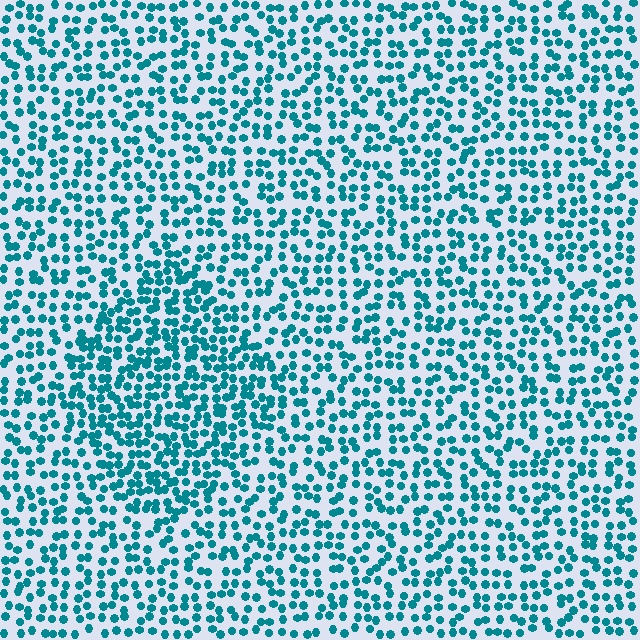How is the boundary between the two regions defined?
The boundary is defined by a change in element density (approximately 1.6x ratio). All elements are the same color, size, and shape.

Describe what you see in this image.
The image contains small teal elements arranged at two different densities. A diamond-shaped region is visible where the elements are more densely packed than the surrounding area.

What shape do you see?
I see a diamond.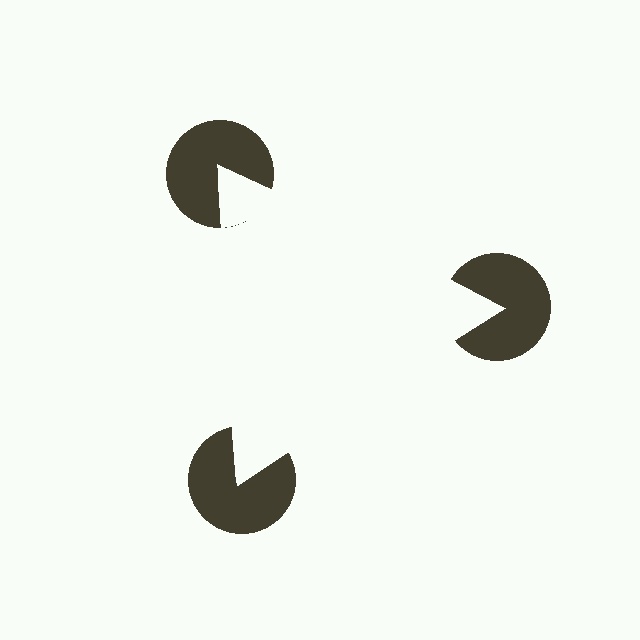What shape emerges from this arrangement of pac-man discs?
An illusory triangle — its edges are inferred from the aligned wedge cuts in the pac-man discs, not physically drawn.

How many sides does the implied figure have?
3 sides.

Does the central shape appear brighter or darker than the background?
It typically appears slightly brighter than the background, even though no actual brightness change is drawn.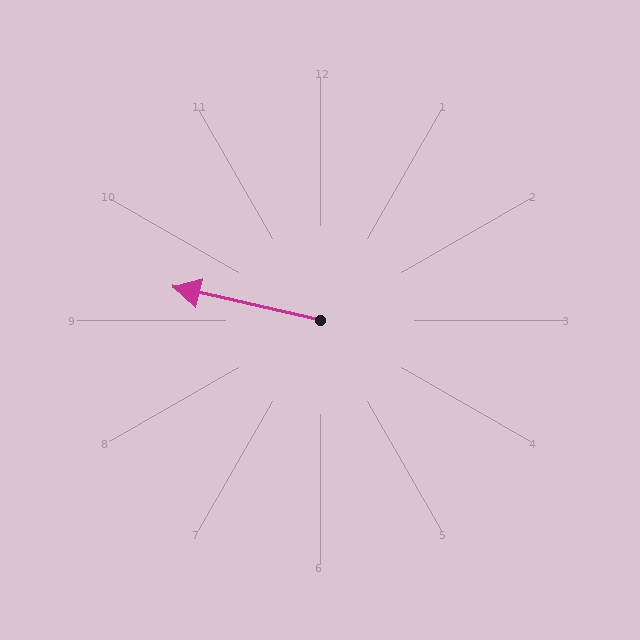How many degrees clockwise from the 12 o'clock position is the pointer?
Approximately 283 degrees.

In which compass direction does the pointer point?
West.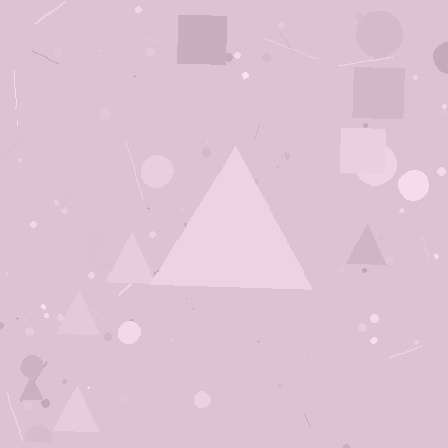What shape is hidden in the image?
A triangle is hidden in the image.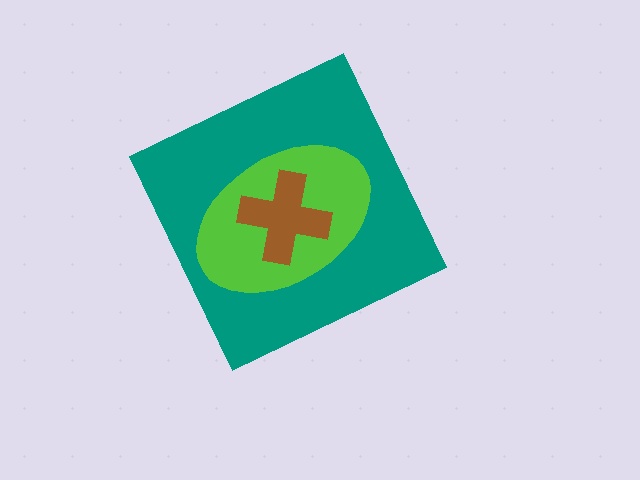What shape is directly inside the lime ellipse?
The brown cross.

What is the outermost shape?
The teal diamond.